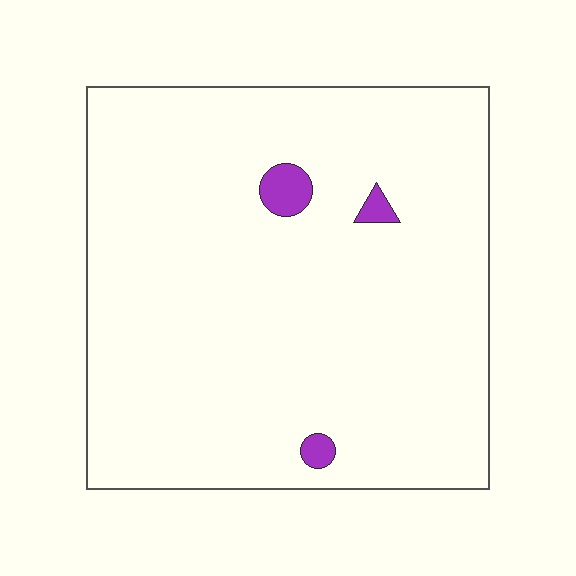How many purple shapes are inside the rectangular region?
3.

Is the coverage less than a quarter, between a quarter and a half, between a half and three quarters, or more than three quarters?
Less than a quarter.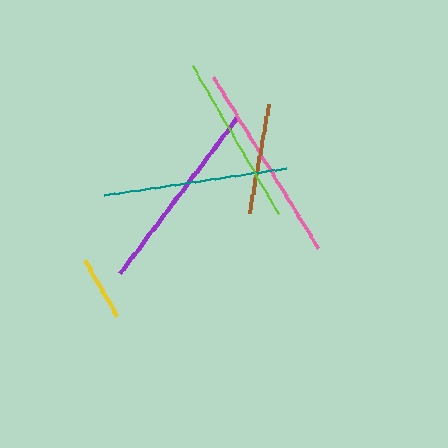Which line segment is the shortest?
The yellow line is the shortest at approximately 65 pixels.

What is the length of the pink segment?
The pink segment is approximately 200 pixels long.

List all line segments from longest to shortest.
From longest to shortest: pink, purple, teal, lime, brown, yellow.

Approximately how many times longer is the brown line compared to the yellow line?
The brown line is approximately 1.7 times the length of the yellow line.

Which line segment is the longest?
The pink line is the longest at approximately 200 pixels.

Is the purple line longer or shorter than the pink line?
The pink line is longer than the purple line.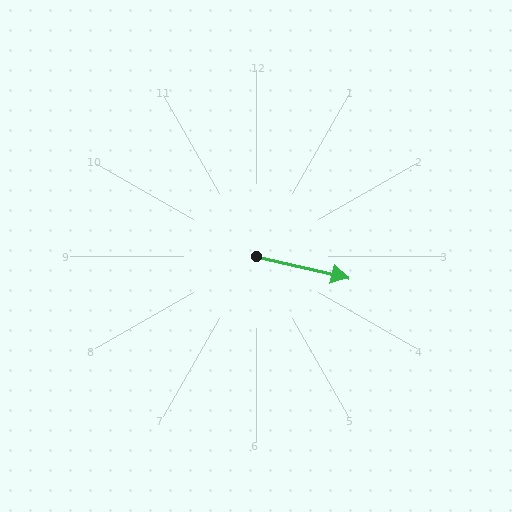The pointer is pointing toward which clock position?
Roughly 3 o'clock.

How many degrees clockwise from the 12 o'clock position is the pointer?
Approximately 103 degrees.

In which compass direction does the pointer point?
East.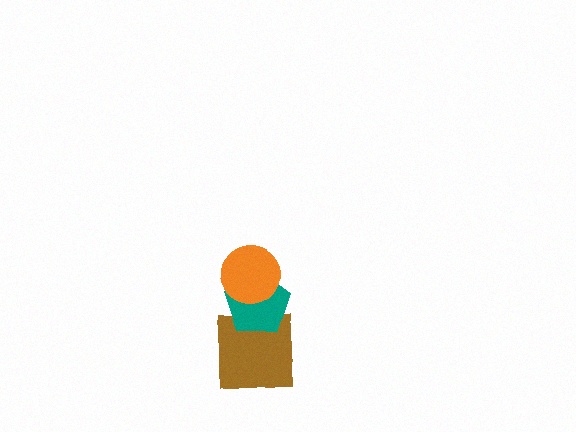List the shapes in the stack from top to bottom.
From top to bottom: the orange circle, the teal pentagon, the brown square.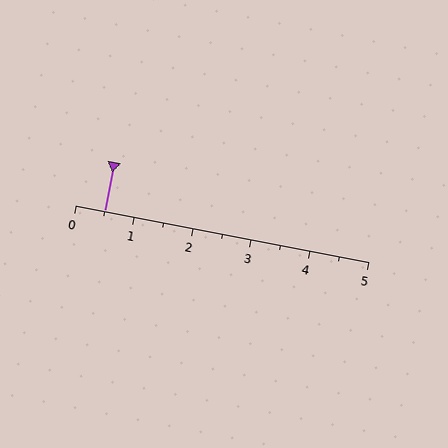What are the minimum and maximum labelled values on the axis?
The axis runs from 0 to 5.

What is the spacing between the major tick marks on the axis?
The major ticks are spaced 1 apart.